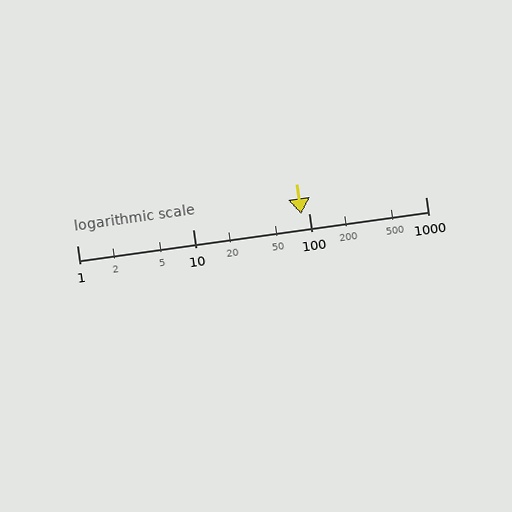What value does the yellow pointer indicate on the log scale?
The pointer indicates approximately 86.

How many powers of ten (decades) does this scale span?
The scale spans 3 decades, from 1 to 1000.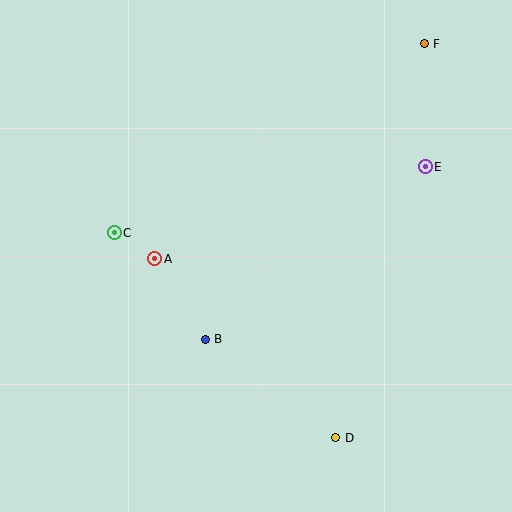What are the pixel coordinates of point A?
Point A is at (155, 259).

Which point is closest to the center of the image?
Point B at (205, 339) is closest to the center.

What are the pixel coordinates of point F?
Point F is at (424, 44).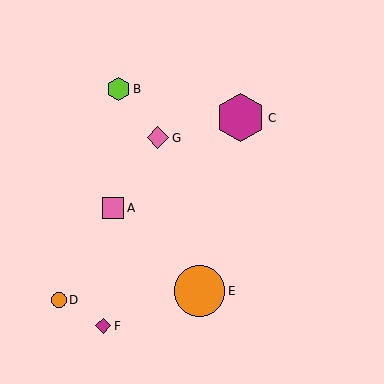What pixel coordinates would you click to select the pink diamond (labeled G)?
Click at (158, 138) to select the pink diamond G.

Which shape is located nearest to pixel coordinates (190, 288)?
The orange circle (labeled E) at (200, 291) is nearest to that location.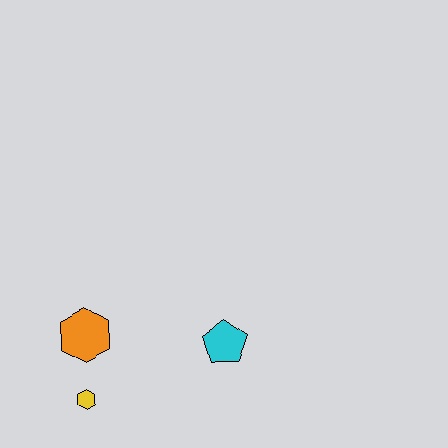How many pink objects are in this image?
There are no pink objects.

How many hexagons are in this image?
There are 2 hexagons.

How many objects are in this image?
There are 3 objects.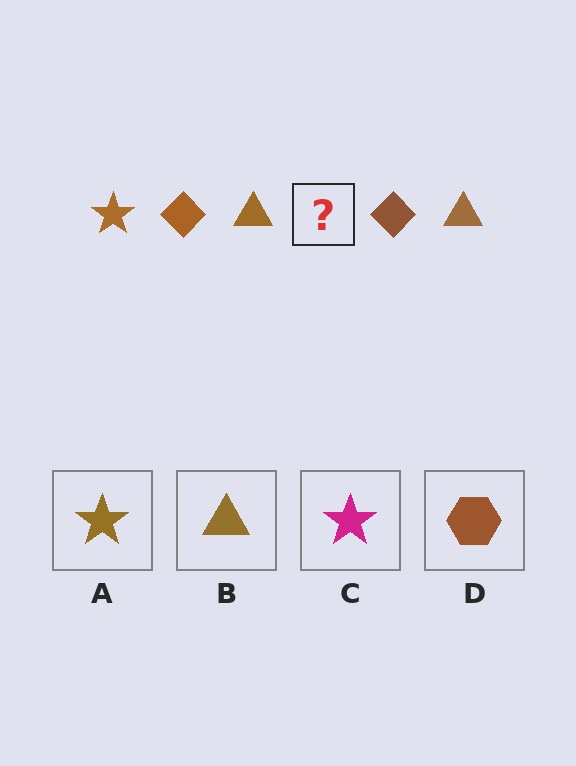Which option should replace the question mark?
Option A.